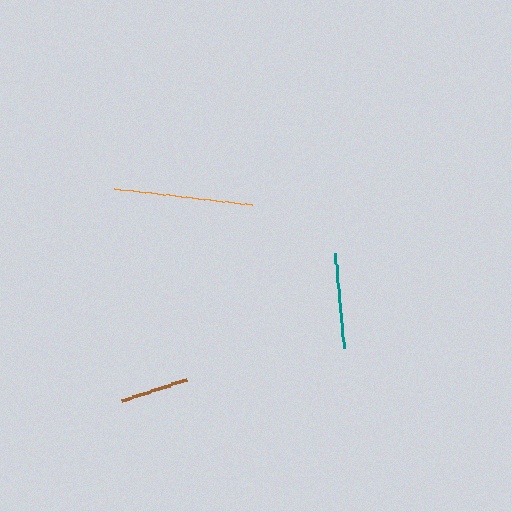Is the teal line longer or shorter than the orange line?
The orange line is longer than the teal line.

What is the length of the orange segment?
The orange segment is approximately 138 pixels long.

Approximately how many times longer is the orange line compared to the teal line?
The orange line is approximately 1.5 times the length of the teal line.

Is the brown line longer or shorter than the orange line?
The orange line is longer than the brown line.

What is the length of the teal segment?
The teal segment is approximately 95 pixels long.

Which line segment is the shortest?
The brown line is the shortest at approximately 68 pixels.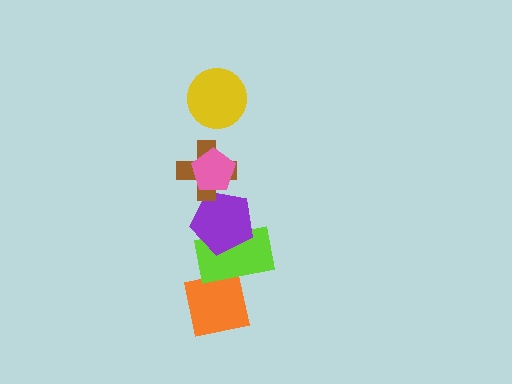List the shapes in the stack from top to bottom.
From top to bottom: the yellow circle, the pink pentagon, the brown cross, the purple pentagon, the lime rectangle, the orange square.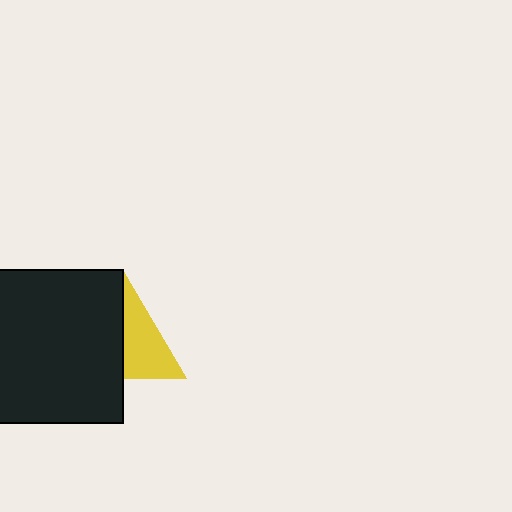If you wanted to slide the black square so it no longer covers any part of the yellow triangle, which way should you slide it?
Slide it left — that is the most direct way to separate the two shapes.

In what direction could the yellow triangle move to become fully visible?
The yellow triangle could move right. That would shift it out from behind the black square entirely.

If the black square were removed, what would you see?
You would see the complete yellow triangle.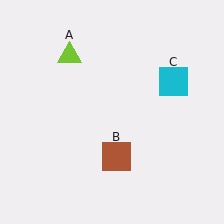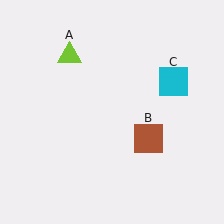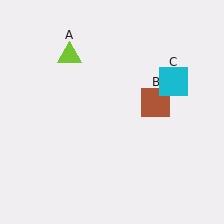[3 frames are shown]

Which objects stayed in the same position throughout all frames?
Lime triangle (object A) and cyan square (object C) remained stationary.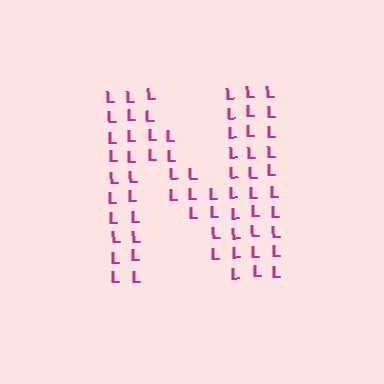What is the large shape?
The large shape is the letter N.